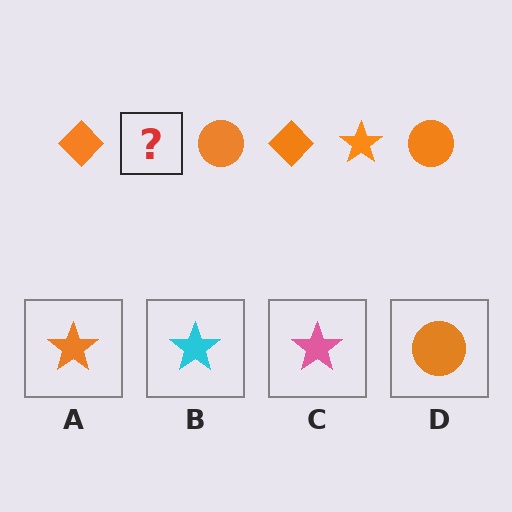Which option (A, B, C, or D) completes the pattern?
A.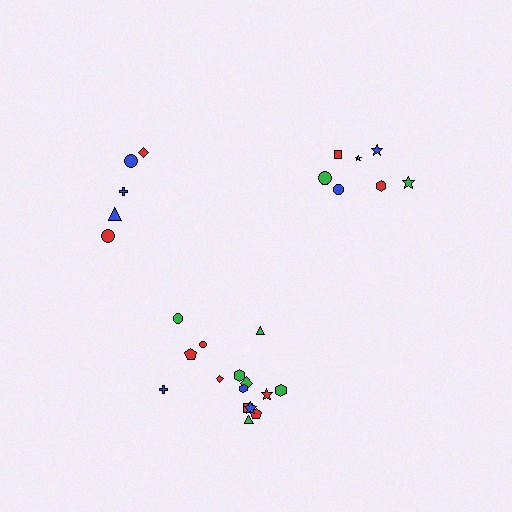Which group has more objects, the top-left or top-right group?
The top-right group.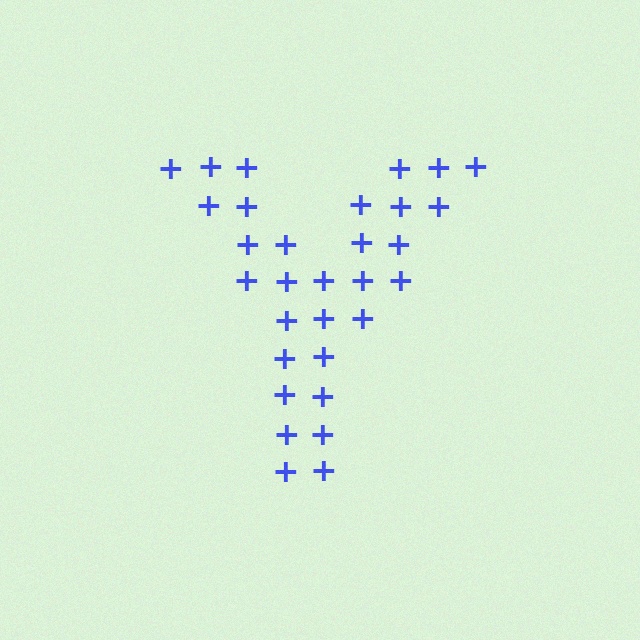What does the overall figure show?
The overall figure shows the letter Y.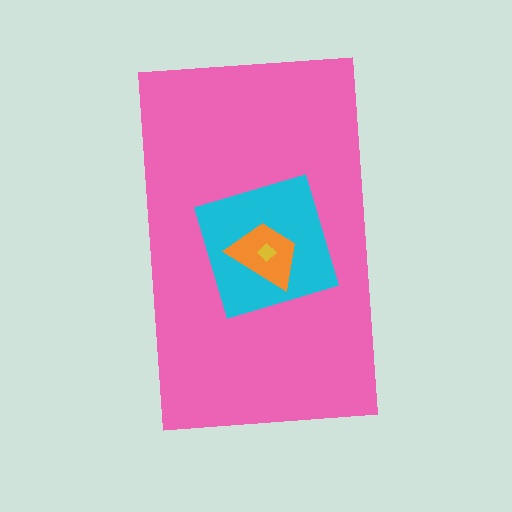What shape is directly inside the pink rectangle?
The cyan square.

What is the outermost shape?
The pink rectangle.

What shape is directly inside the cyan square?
The orange trapezoid.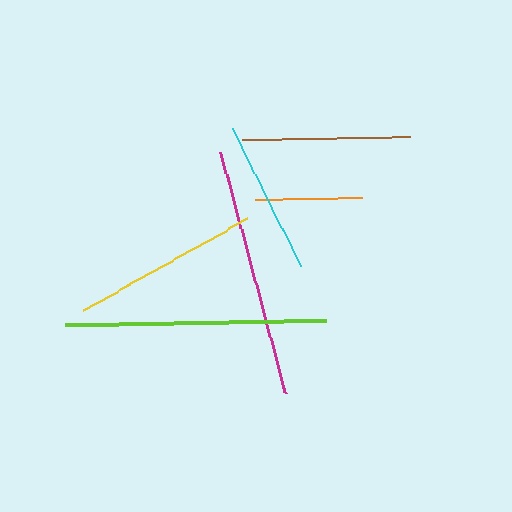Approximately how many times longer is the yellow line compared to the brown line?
The yellow line is approximately 1.1 times the length of the brown line.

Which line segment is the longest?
The lime line is the longest at approximately 261 pixels.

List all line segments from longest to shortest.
From longest to shortest: lime, magenta, yellow, brown, cyan, orange.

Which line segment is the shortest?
The orange line is the shortest at approximately 107 pixels.